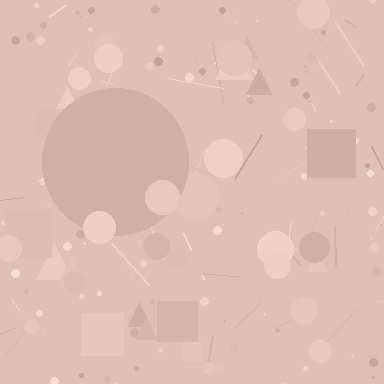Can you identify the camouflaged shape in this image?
The camouflaged shape is a circle.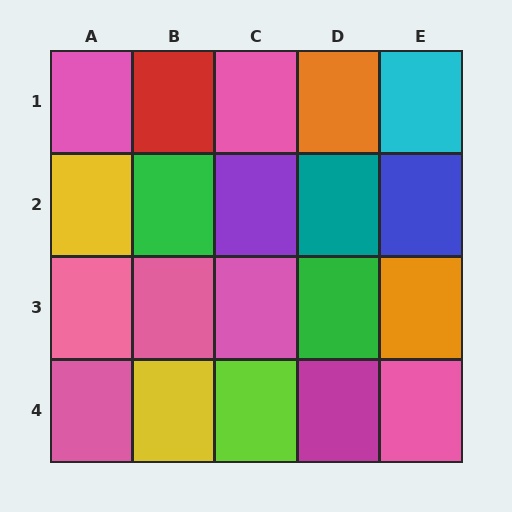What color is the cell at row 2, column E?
Blue.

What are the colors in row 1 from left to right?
Pink, red, pink, orange, cyan.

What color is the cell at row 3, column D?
Green.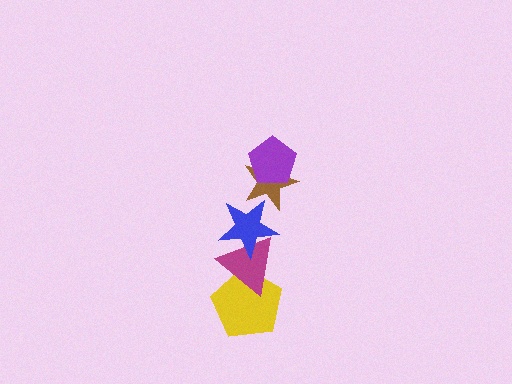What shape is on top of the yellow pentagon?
The magenta triangle is on top of the yellow pentagon.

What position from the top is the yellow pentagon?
The yellow pentagon is 5th from the top.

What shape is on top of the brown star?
The purple pentagon is on top of the brown star.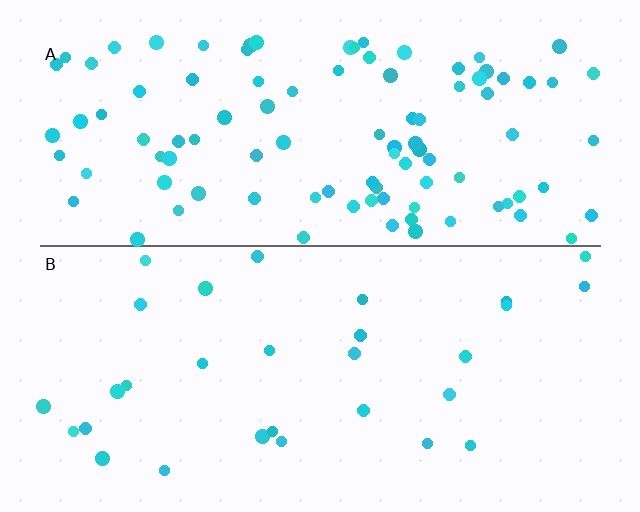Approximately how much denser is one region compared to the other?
Approximately 3.4× — region A over region B.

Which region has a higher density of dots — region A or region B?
A (the top).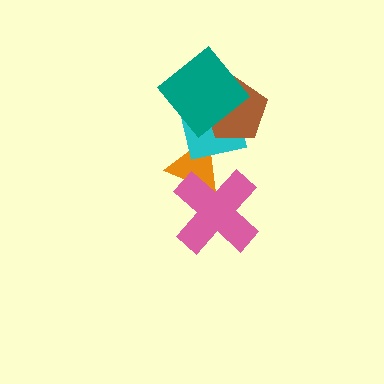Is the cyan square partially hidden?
Yes, it is partially covered by another shape.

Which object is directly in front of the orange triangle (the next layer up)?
The cyan square is directly in front of the orange triangle.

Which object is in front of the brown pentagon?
The teal diamond is in front of the brown pentagon.